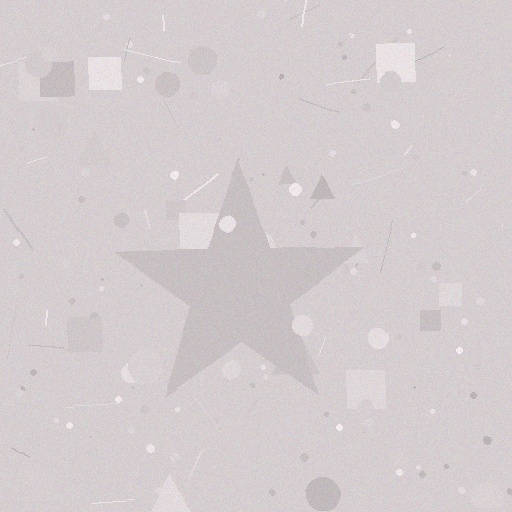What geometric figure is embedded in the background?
A star is embedded in the background.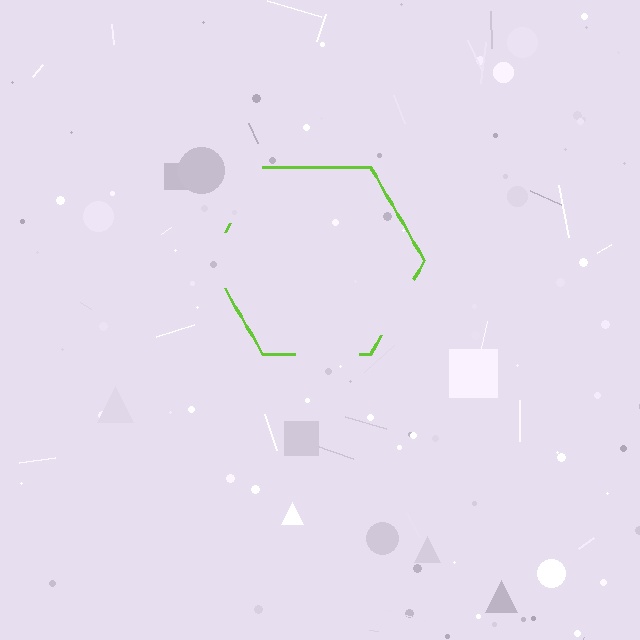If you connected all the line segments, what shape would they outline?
They would outline a hexagon.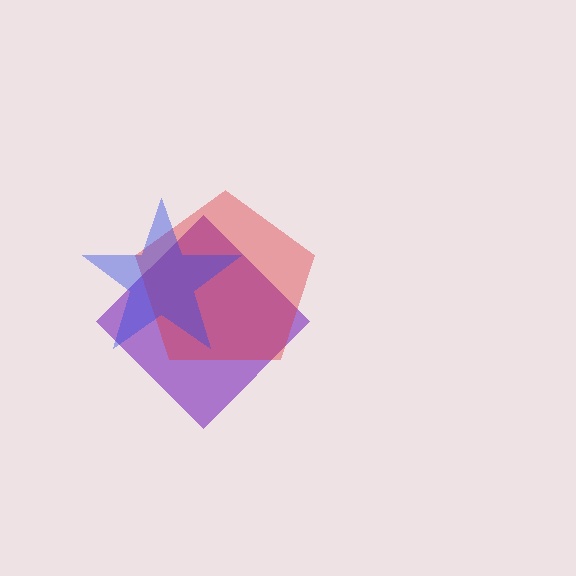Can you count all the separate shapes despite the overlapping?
Yes, there are 3 separate shapes.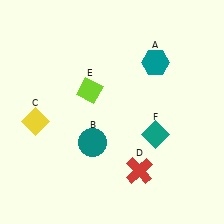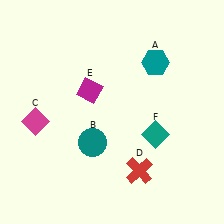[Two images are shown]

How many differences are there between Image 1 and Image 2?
There are 2 differences between the two images.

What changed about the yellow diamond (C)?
In Image 1, C is yellow. In Image 2, it changed to magenta.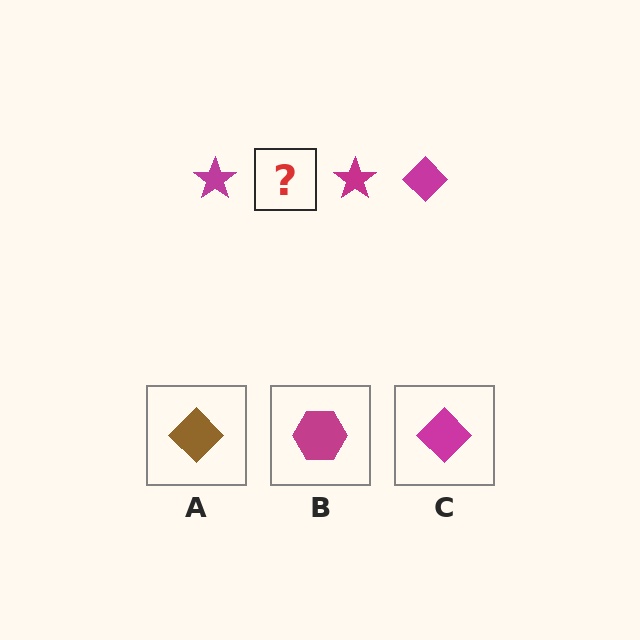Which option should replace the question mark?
Option C.